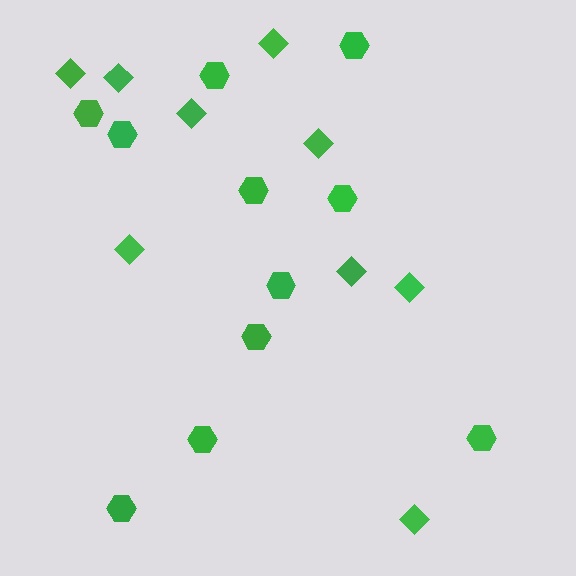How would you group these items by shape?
There are 2 groups: one group of diamonds (9) and one group of hexagons (11).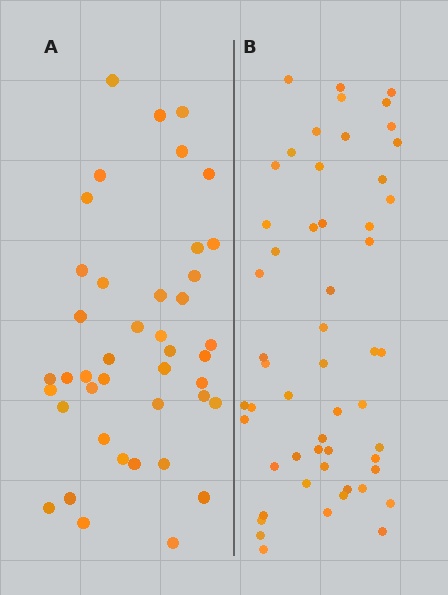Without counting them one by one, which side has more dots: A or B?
Region B (the right region) has more dots.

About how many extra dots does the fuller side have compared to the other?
Region B has roughly 12 or so more dots than region A.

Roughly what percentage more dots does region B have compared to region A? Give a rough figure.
About 30% more.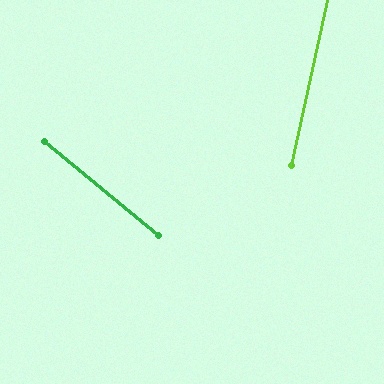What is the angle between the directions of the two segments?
Approximately 63 degrees.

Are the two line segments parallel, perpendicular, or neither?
Neither parallel nor perpendicular — they differ by about 63°.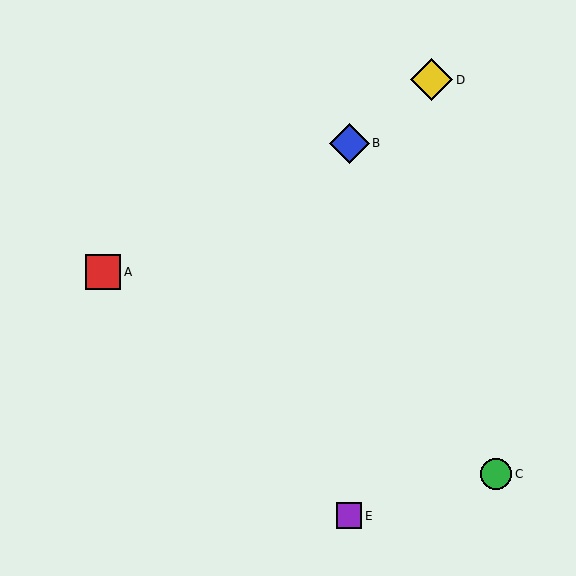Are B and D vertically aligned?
No, B is at x≈349 and D is at x≈431.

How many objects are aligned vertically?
2 objects (B, E) are aligned vertically.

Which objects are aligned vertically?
Objects B, E are aligned vertically.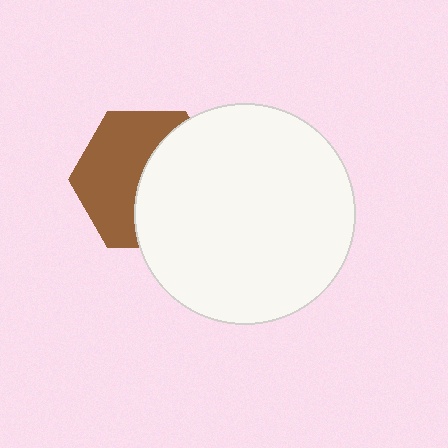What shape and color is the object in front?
The object in front is a white circle.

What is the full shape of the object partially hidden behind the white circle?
The partially hidden object is a brown hexagon.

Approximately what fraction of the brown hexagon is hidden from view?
Roughly 49% of the brown hexagon is hidden behind the white circle.